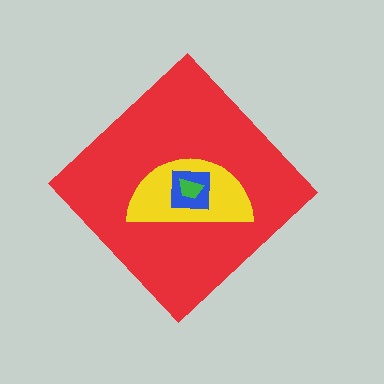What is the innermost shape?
The green trapezoid.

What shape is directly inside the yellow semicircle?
The blue square.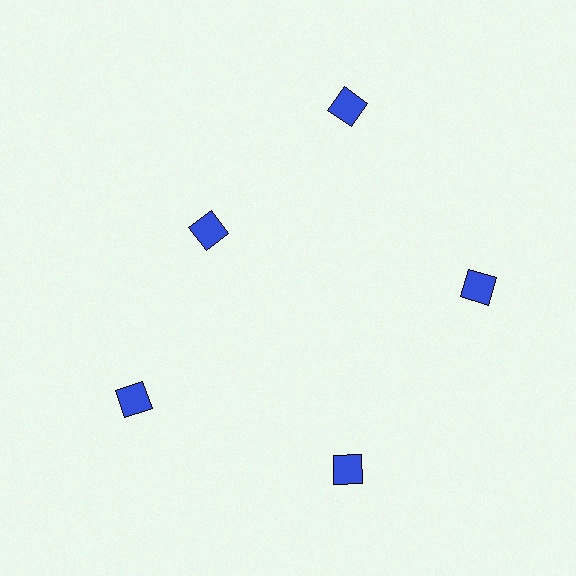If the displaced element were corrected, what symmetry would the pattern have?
It would have 5-fold rotational symmetry — the pattern would map onto itself every 72 degrees.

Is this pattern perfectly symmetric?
No. The 5 blue diamonds are arranged in a ring, but one element near the 10 o'clock position is pulled inward toward the center, breaking the 5-fold rotational symmetry.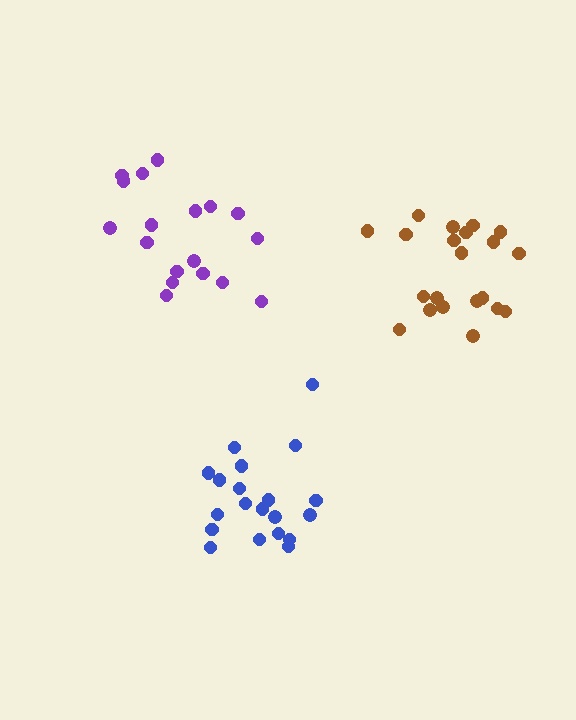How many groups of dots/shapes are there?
There are 3 groups.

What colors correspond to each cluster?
The clusters are colored: purple, blue, brown.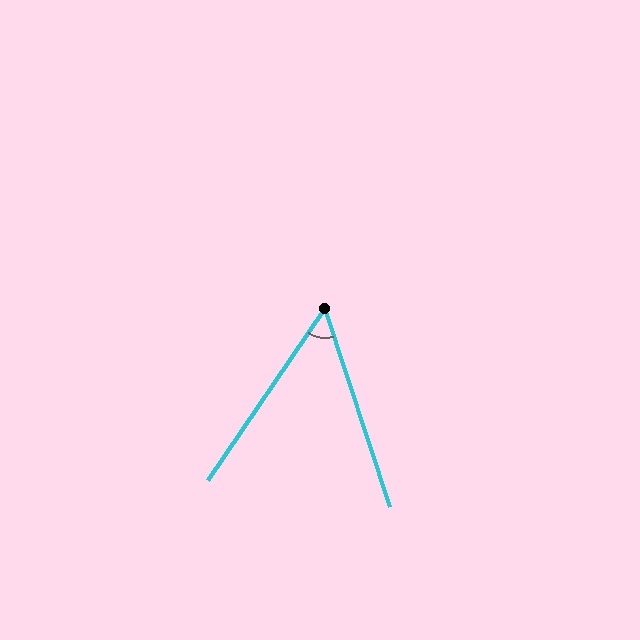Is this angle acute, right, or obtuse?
It is acute.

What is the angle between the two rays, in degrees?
Approximately 53 degrees.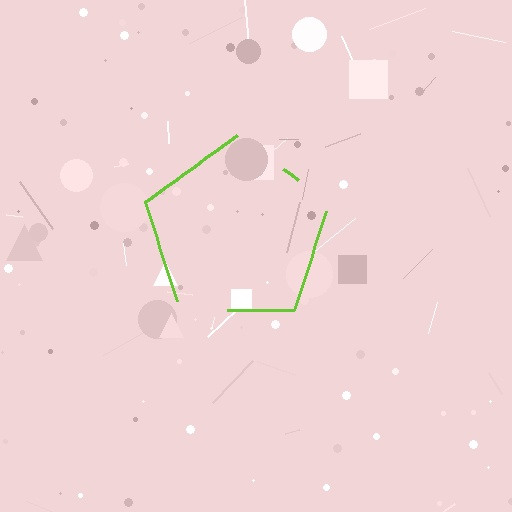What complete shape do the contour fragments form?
The contour fragments form a pentagon.